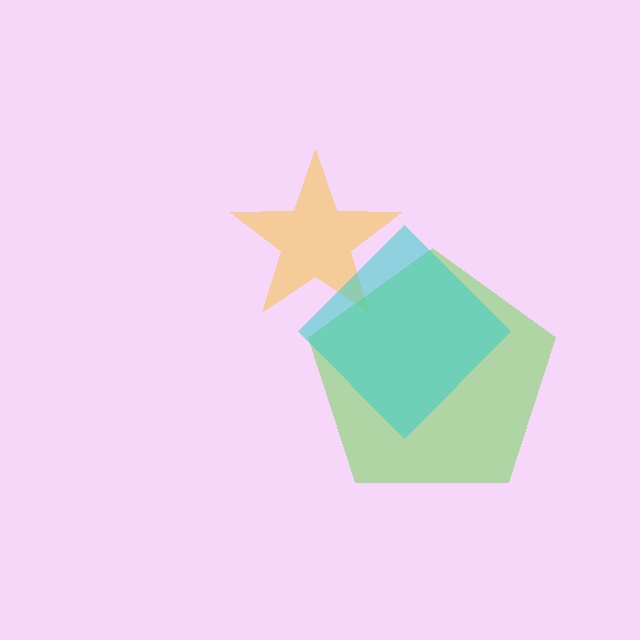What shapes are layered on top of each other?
The layered shapes are: a yellow star, a lime pentagon, a cyan diamond.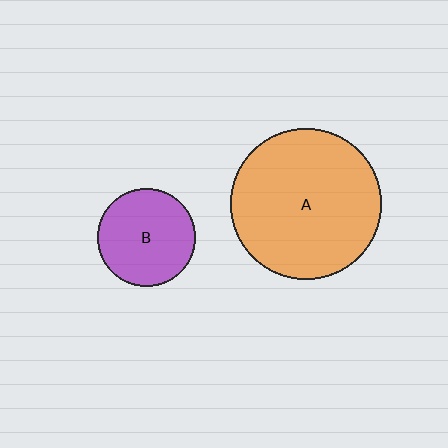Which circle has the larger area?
Circle A (orange).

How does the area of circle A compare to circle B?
Approximately 2.4 times.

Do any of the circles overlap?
No, none of the circles overlap.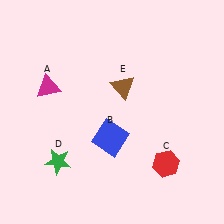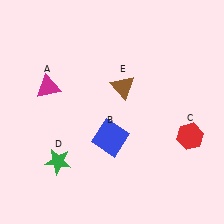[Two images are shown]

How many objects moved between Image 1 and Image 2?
1 object moved between the two images.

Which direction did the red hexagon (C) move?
The red hexagon (C) moved up.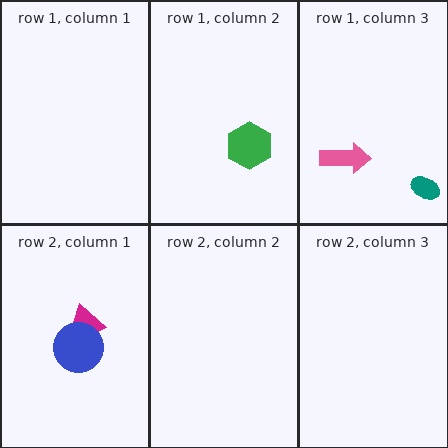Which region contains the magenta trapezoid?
The row 2, column 1 region.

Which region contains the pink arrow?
The row 1, column 3 region.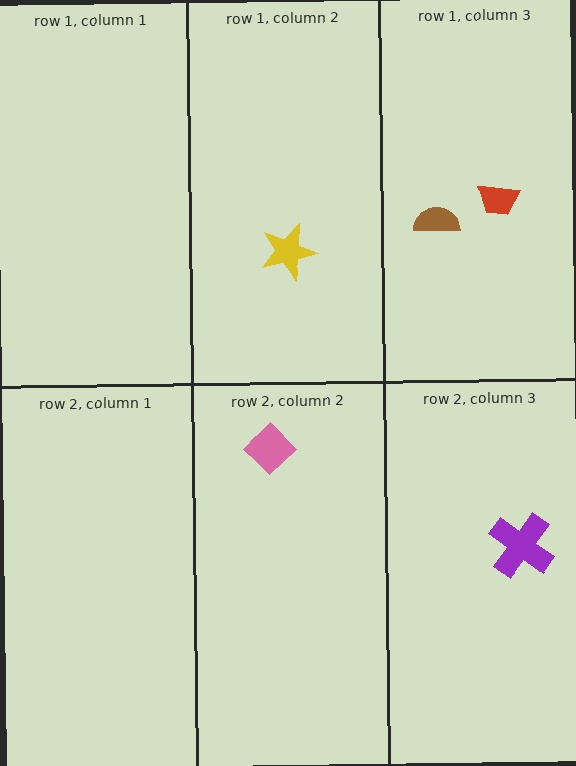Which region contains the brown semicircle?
The row 1, column 3 region.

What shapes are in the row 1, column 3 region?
The red trapezoid, the brown semicircle.